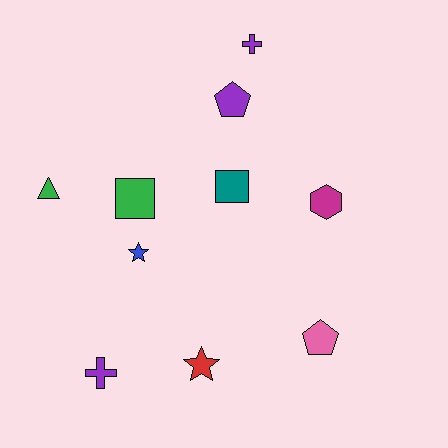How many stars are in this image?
There are 2 stars.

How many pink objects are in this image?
There is 1 pink object.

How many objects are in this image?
There are 10 objects.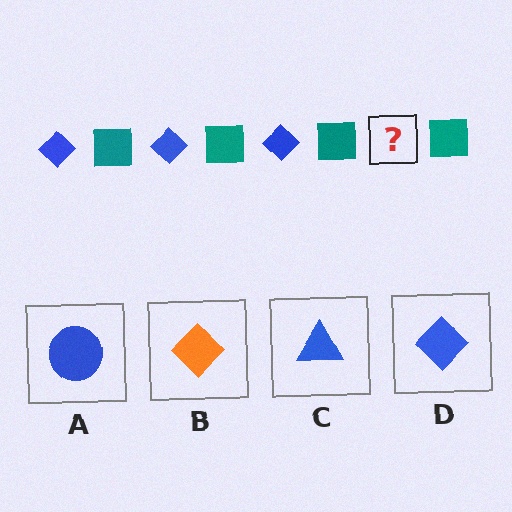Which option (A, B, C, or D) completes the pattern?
D.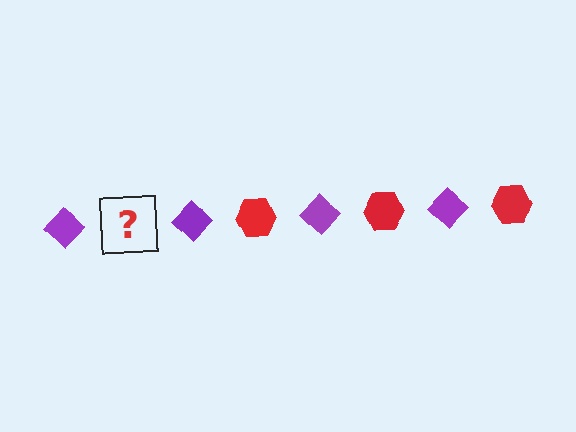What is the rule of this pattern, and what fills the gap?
The rule is that the pattern alternates between purple diamond and red hexagon. The gap should be filled with a red hexagon.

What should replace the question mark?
The question mark should be replaced with a red hexagon.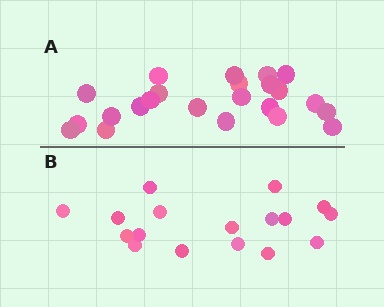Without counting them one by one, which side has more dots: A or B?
Region A (the top region) has more dots.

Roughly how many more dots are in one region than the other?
Region A has about 6 more dots than region B.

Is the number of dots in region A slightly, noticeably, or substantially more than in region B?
Region A has noticeably more, but not dramatically so. The ratio is roughly 1.4 to 1.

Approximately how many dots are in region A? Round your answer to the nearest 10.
About 20 dots. (The exact count is 23, which rounds to 20.)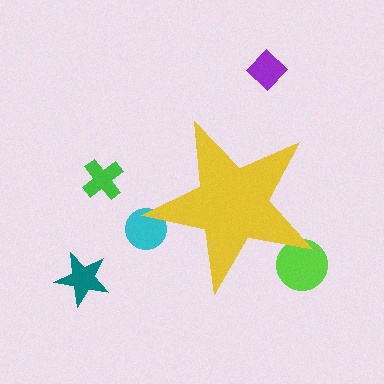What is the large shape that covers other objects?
A yellow star.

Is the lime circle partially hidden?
Yes, the lime circle is partially hidden behind the yellow star.